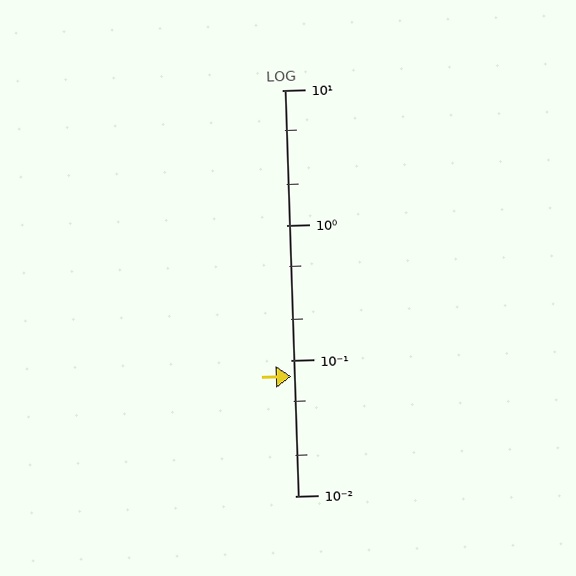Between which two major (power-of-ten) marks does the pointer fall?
The pointer is between 0.01 and 0.1.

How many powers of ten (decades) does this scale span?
The scale spans 3 decades, from 0.01 to 10.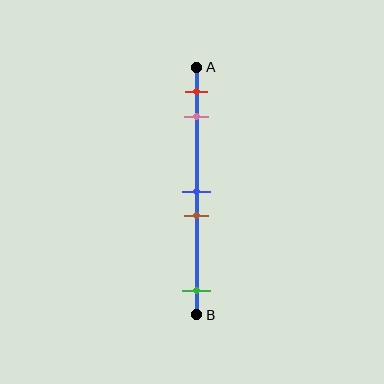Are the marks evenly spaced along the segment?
No, the marks are not evenly spaced.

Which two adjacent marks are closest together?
The blue and brown marks are the closest adjacent pair.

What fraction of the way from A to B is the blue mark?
The blue mark is approximately 50% (0.5) of the way from A to B.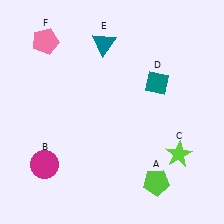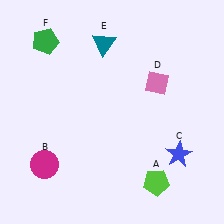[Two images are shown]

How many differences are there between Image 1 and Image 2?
There are 3 differences between the two images.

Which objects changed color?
C changed from lime to blue. D changed from teal to pink. F changed from pink to green.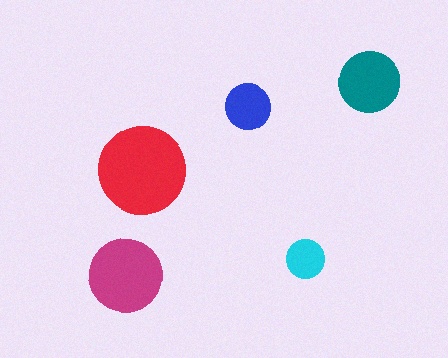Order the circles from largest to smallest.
the red one, the magenta one, the teal one, the blue one, the cyan one.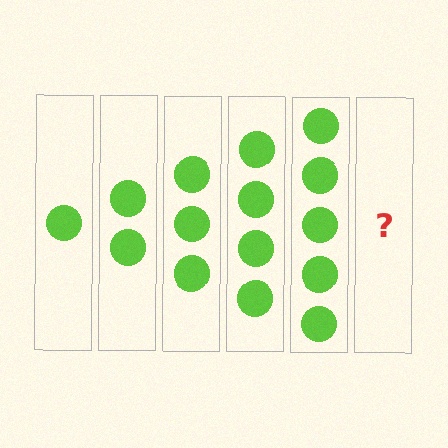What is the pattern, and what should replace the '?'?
The pattern is that each step adds one more circle. The '?' should be 6 circles.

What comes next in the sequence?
The next element should be 6 circles.